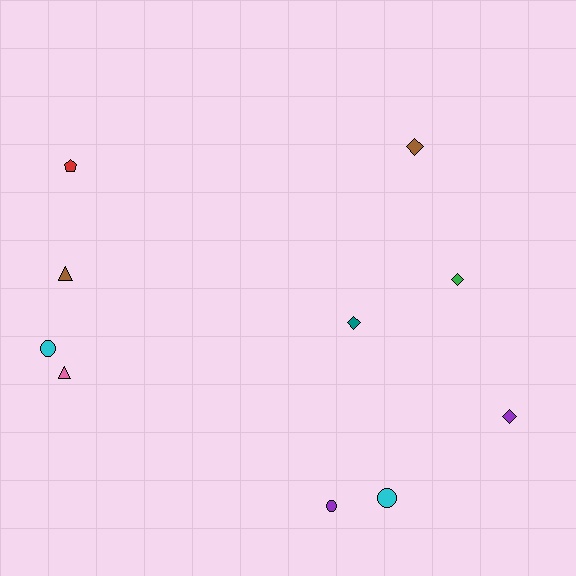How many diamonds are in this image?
There are 4 diamonds.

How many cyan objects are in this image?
There are 2 cyan objects.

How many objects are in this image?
There are 10 objects.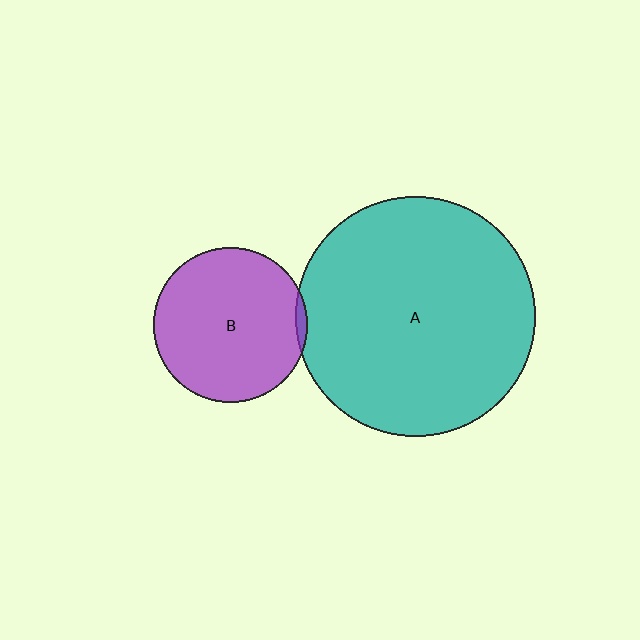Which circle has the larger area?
Circle A (teal).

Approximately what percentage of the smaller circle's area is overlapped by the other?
Approximately 5%.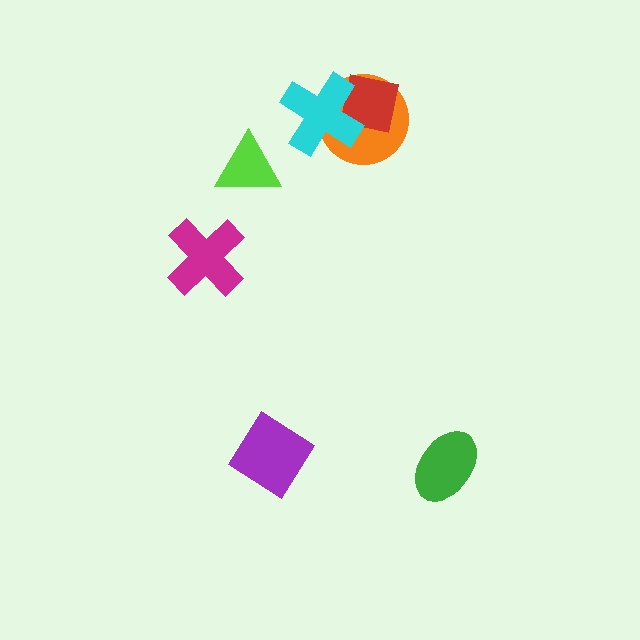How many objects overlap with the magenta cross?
0 objects overlap with the magenta cross.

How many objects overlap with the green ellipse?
0 objects overlap with the green ellipse.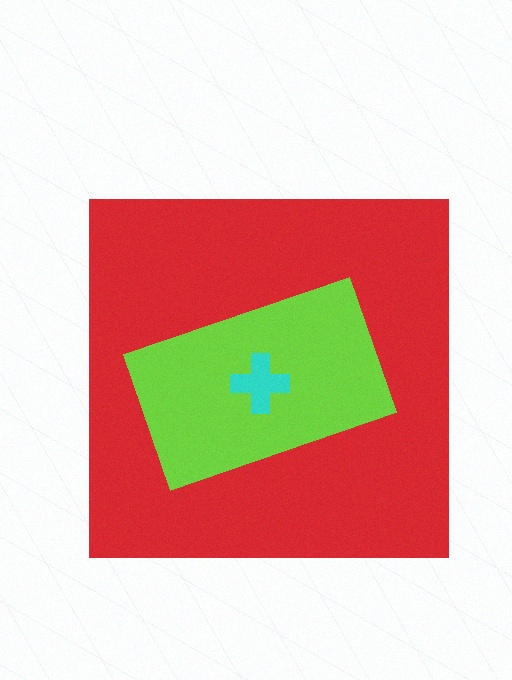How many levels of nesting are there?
3.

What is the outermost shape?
The red square.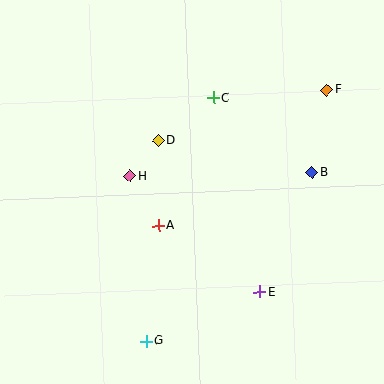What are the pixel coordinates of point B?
Point B is at (312, 173).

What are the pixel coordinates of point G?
Point G is at (146, 341).